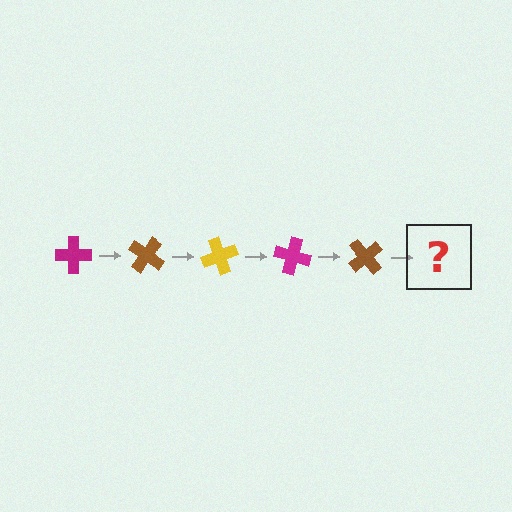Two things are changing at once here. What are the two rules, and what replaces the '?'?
The two rules are that it rotates 35 degrees each step and the color cycles through magenta, brown, and yellow. The '?' should be a yellow cross, rotated 175 degrees from the start.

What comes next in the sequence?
The next element should be a yellow cross, rotated 175 degrees from the start.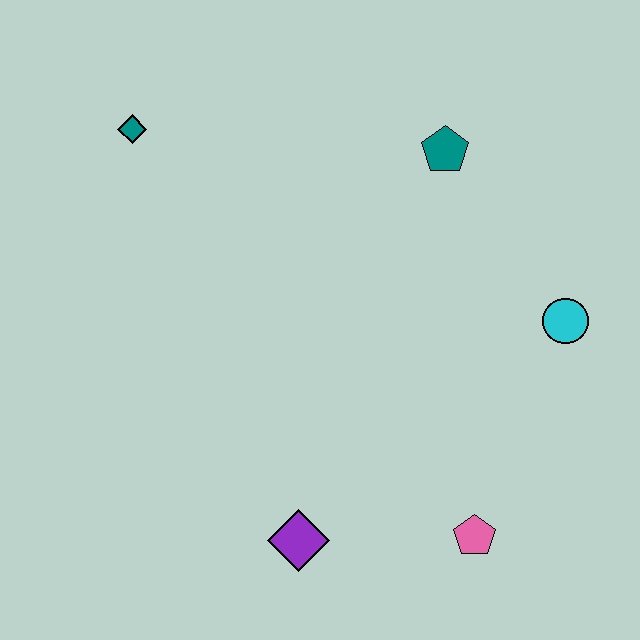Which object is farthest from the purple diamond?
The teal diamond is farthest from the purple diamond.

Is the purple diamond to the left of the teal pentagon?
Yes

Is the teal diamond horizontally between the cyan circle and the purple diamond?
No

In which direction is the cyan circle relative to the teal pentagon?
The cyan circle is below the teal pentagon.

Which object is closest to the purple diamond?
The pink pentagon is closest to the purple diamond.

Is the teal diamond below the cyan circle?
No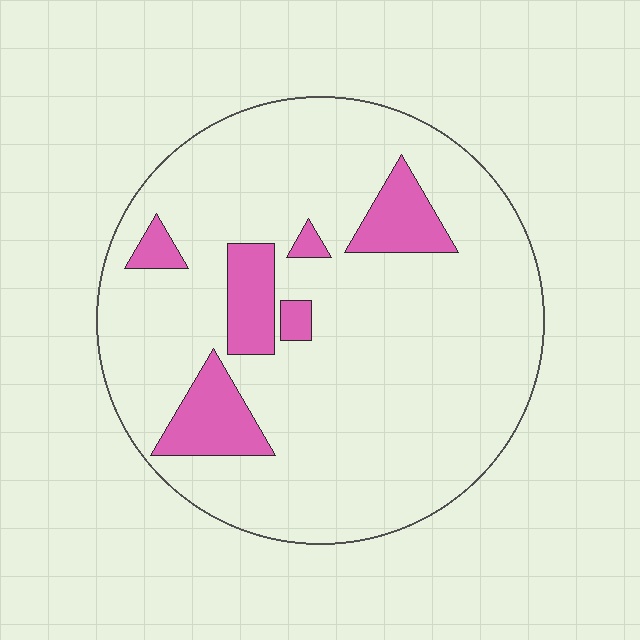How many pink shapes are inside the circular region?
6.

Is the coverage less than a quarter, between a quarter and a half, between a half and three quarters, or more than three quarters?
Less than a quarter.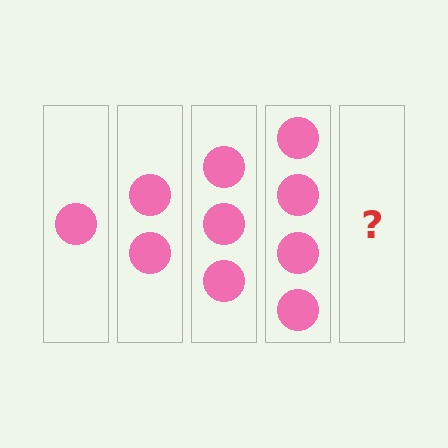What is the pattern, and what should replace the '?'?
The pattern is that each step adds one more circle. The '?' should be 5 circles.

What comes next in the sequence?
The next element should be 5 circles.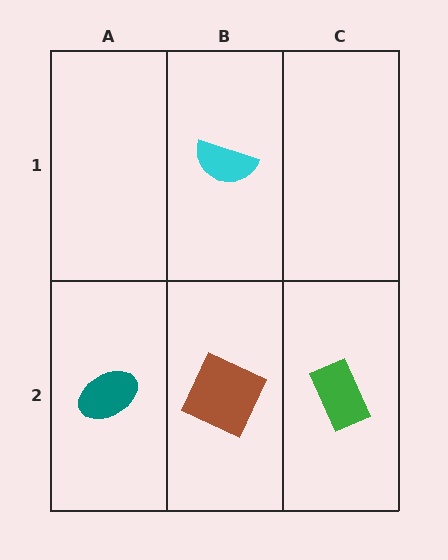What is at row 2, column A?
A teal ellipse.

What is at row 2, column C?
A green rectangle.